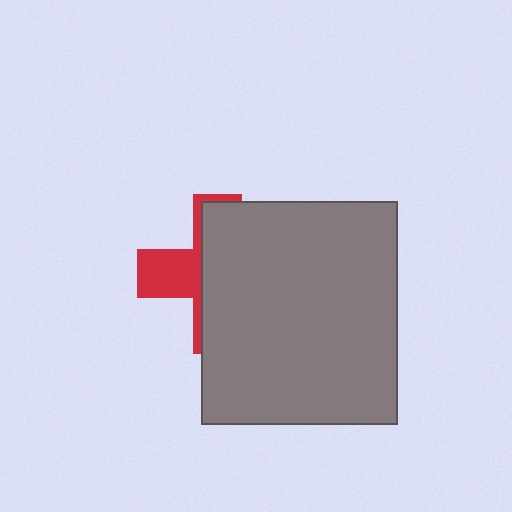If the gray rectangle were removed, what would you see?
You would see the complete red cross.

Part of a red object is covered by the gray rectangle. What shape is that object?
It is a cross.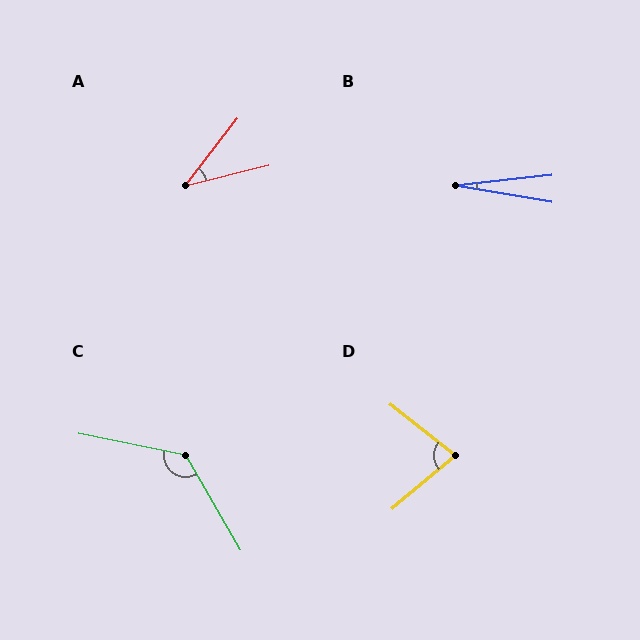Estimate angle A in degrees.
Approximately 38 degrees.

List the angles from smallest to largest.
B (16°), A (38°), D (78°), C (132°).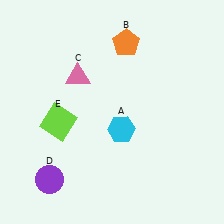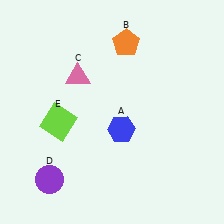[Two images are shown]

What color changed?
The hexagon (A) changed from cyan in Image 1 to blue in Image 2.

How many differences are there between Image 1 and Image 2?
There is 1 difference between the two images.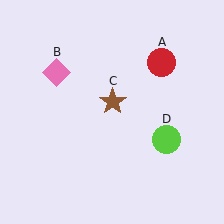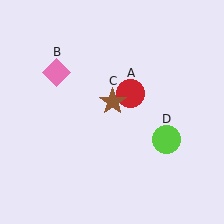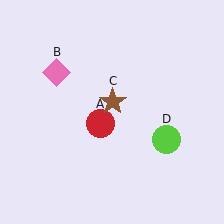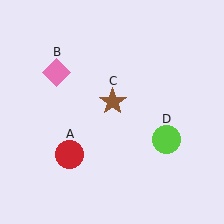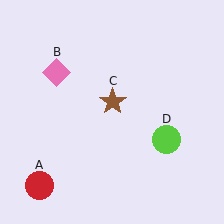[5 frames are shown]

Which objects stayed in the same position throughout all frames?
Pink diamond (object B) and brown star (object C) and lime circle (object D) remained stationary.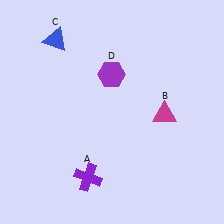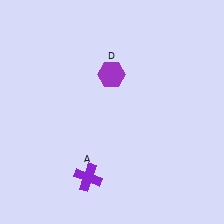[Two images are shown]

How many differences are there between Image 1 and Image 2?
There are 2 differences between the two images.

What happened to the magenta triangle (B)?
The magenta triangle (B) was removed in Image 2. It was in the bottom-right area of Image 1.